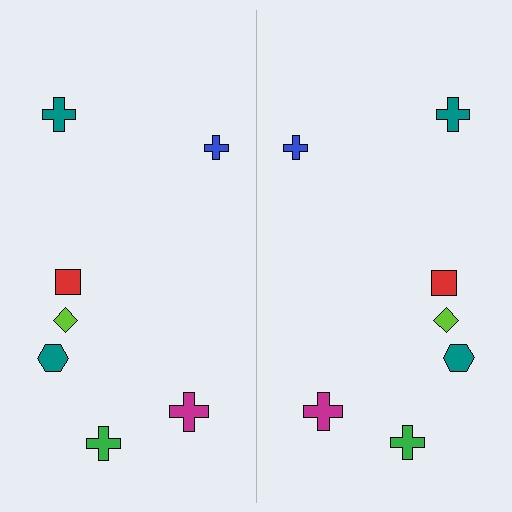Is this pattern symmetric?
Yes, this pattern has bilateral (reflection) symmetry.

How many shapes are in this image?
There are 14 shapes in this image.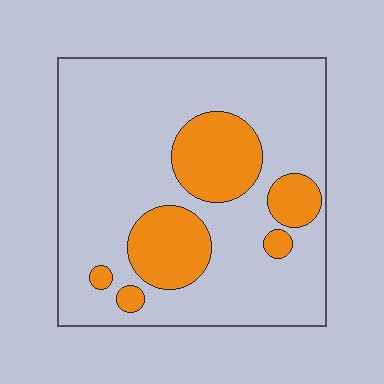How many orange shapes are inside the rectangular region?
6.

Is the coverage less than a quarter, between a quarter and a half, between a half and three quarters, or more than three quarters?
Less than a quarter.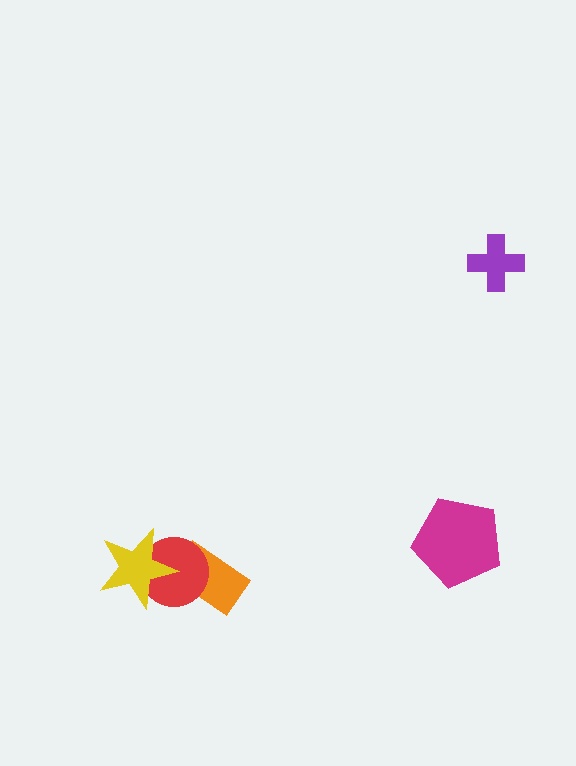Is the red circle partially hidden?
Yes, it is partially covered by another shape.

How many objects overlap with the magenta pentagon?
0 objects overlap with the magenta pentagon.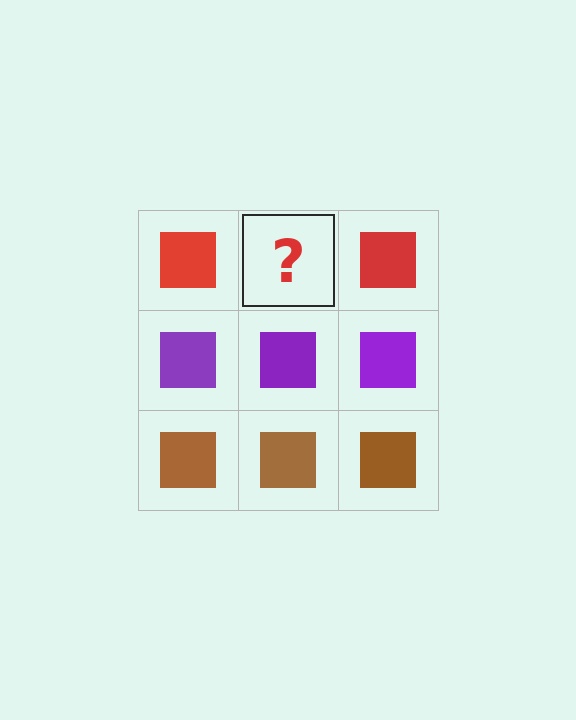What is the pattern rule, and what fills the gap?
The rule is that each row has a consistent color. The gap should be filled with a red square.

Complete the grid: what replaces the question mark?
The question mark should be replaced with a red square.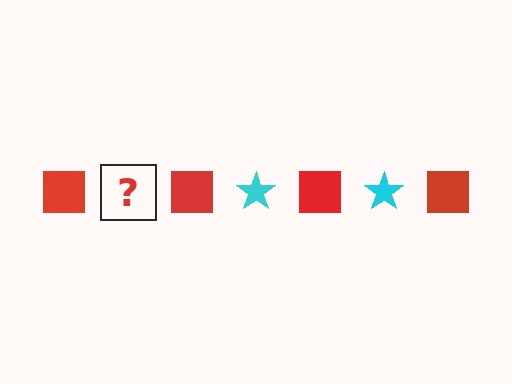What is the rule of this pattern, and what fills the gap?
The rule is that the pattern alternates between red square and cyan star. The gap should be filled with a cyan star.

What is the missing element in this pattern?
The missing element is a cyan star.